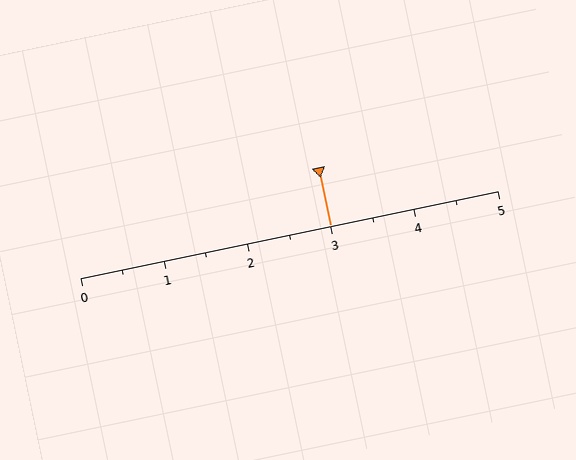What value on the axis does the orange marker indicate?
The marker indicates approximately 3.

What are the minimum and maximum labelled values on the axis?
The axis runs from 0 to 5.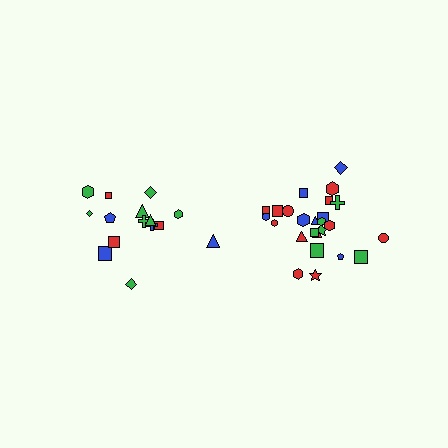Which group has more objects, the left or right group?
The right group.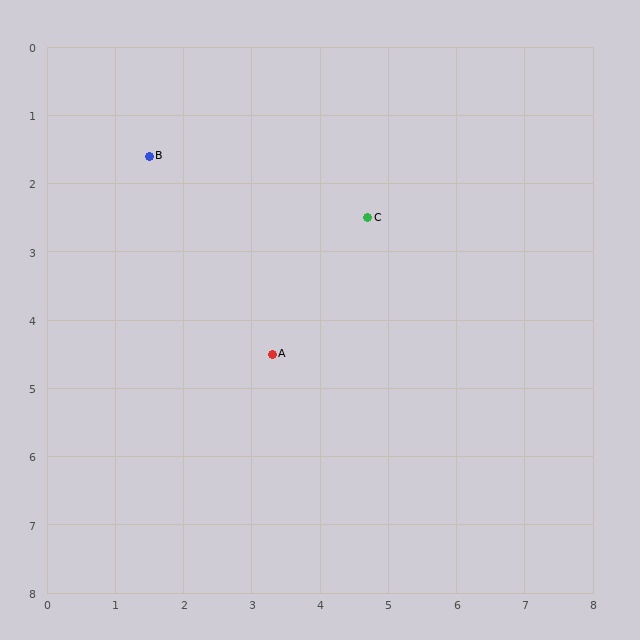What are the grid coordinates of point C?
Point C is at approximately (4.7, 2.5).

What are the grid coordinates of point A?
Point A is at approximately (3.3, 4.5).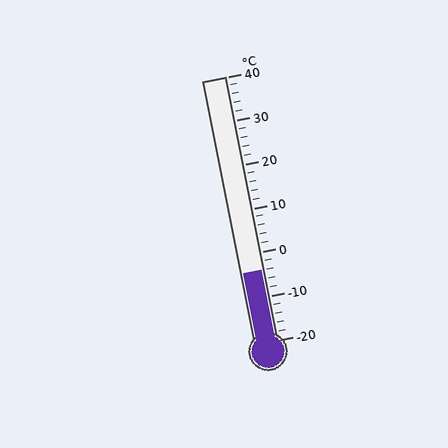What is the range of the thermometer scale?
The thermometer scale ranges from -20°C to 40°C.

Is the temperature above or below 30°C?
The temperature is below 30°C.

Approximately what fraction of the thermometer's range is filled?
The thermometer is filled to approximately 25% of its range.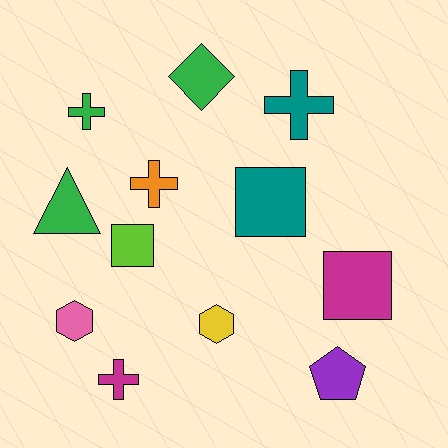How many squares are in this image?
There are 3 squares.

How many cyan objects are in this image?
There are no cyan objects.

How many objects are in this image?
There are 12 objects.